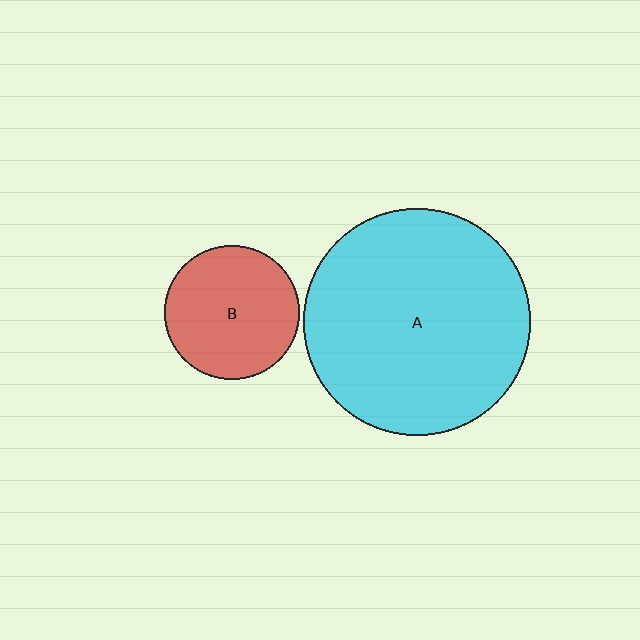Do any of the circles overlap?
No, none of the circles overlap.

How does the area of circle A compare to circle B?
Approximately 2.8 times.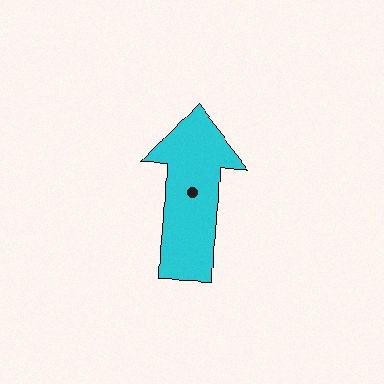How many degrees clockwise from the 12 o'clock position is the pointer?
Approximately 2 degrees.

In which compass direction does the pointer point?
North.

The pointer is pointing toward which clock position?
Roughly 12 o'clock.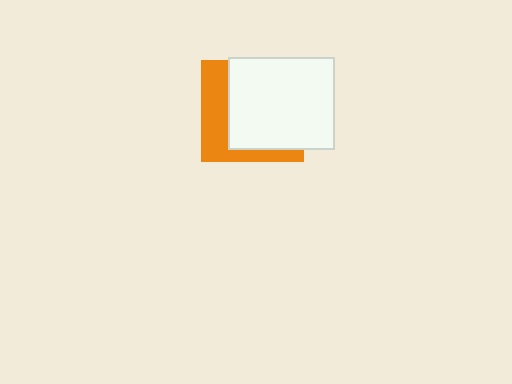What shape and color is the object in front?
The object in front is a white rectangle.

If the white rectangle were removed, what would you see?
You would see the complete orange square.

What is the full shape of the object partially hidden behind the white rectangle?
The partially hidden object is an orange square.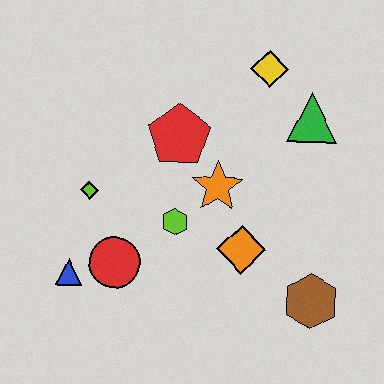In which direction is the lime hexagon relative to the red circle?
The lime hexagon is to the right of the red circle.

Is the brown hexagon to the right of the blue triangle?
Yes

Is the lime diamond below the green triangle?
Yes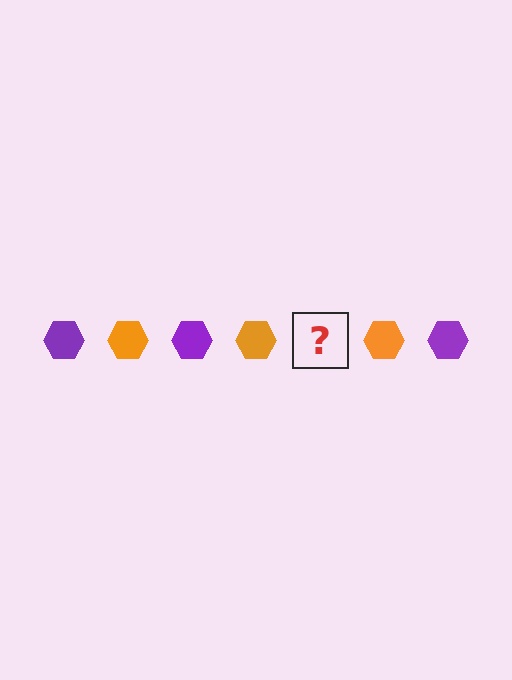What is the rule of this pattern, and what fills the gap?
The rule is that the pattern cycles through purple, orange hexagons. The gap should be filled with a purple hexagon.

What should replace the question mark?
The question mark should be replaced with a purple hexagon.